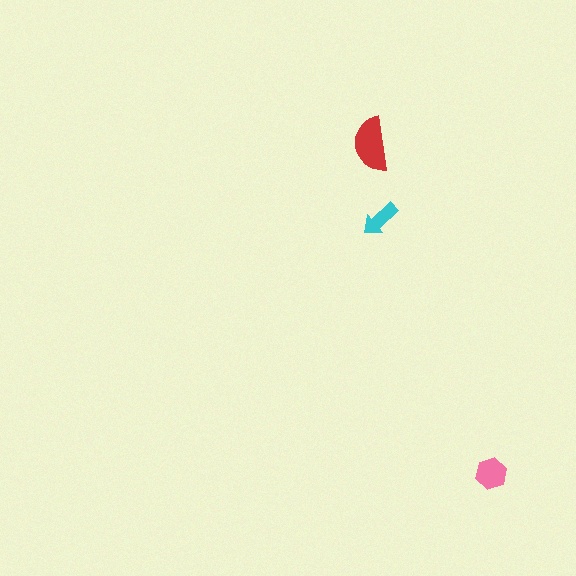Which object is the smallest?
The cyan arrow.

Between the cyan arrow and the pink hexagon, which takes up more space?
The pink hexagon.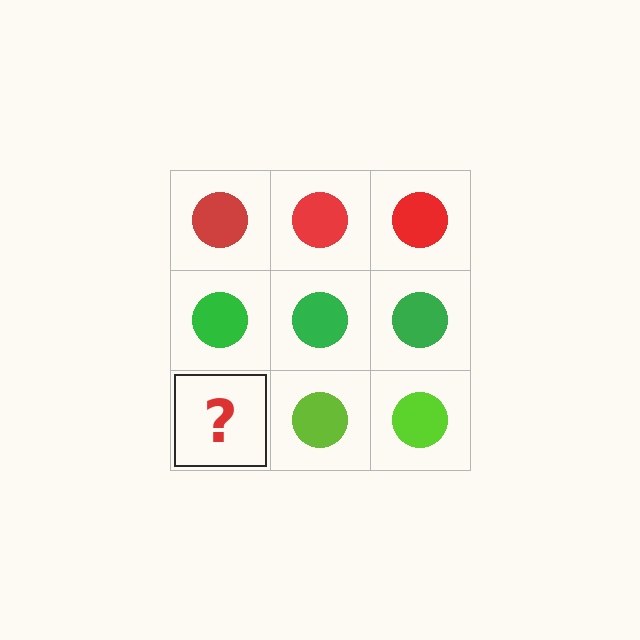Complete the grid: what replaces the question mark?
The question mark should be replaced with a lime circle.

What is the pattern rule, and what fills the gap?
The rule is that each row has a consistent color. The gap should be filled with a lime circle.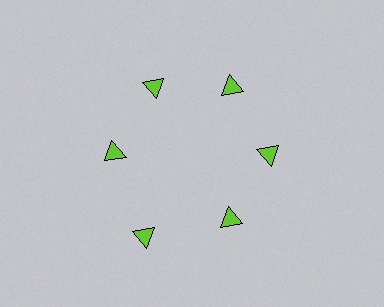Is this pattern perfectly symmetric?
No. The 6 lime triangles are arranged in a ring, but one element near the 7 o'clock position is pushed outward from the center, breaking the 6-fold rotational symmetry.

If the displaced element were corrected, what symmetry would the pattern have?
It would have 6-fold rotational symmetry — the pattern would map onto itself every 60 degrees.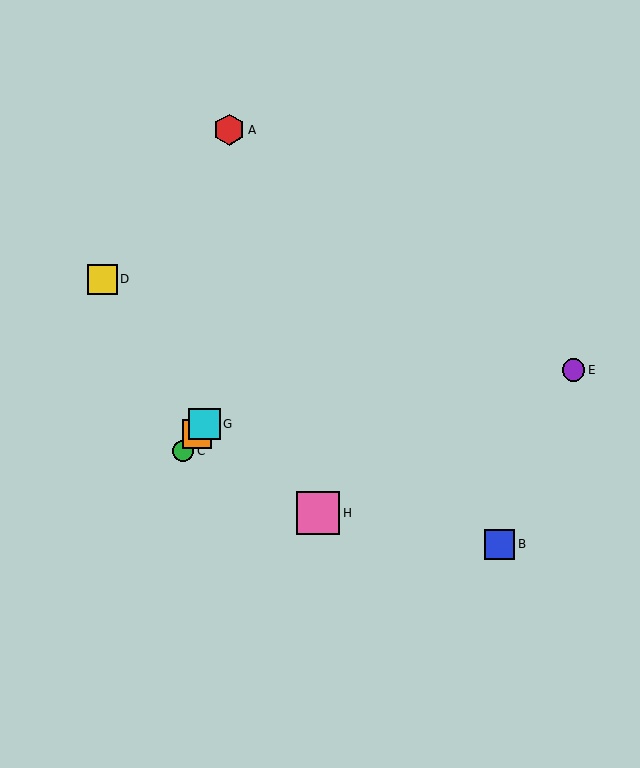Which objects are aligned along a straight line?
Objects C, F, G are aligned along a straight line.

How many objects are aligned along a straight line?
3 objects (C, F, G) are aligned along a straight line.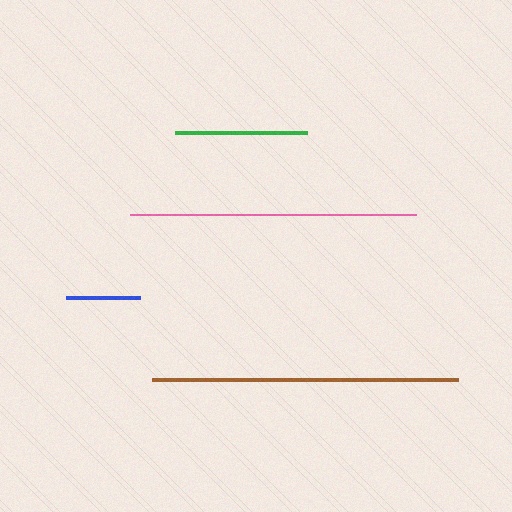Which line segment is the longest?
The brown line is the longest at approximately 305 pixels.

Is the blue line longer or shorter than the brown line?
The brown line is longer than the blue line.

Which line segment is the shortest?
The blue line is the shortest at approximately 74 pixels.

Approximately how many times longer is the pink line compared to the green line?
The pink line is approximately 2.2 times the length of the green line.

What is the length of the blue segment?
The blue segment is approximately 74 pixels long.